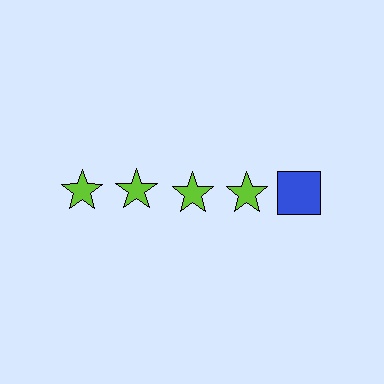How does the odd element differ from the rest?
It differs in both color (blue instead of lime) and shape (square instead of star).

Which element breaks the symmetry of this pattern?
The blue square in the top row, rightmost column breaks the symmetry. All other shapes are lime stars.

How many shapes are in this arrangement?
There are 5 shapes arranged in a grid pattern.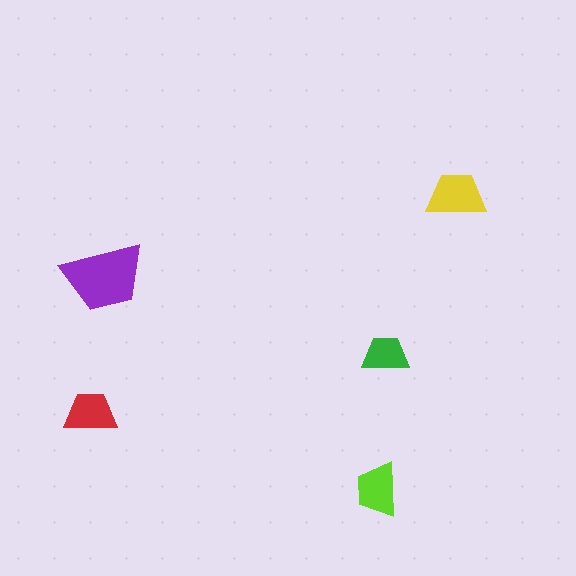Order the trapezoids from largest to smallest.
the purple one, the yellow one, the lime one, the red one, the green one.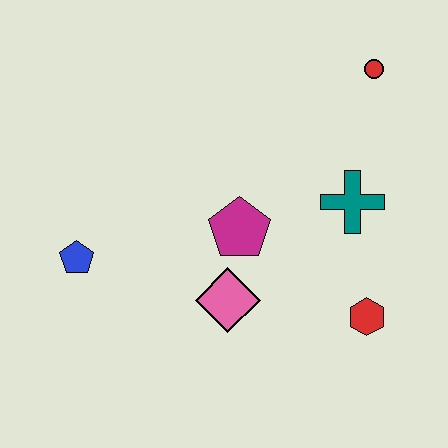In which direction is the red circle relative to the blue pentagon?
The red circle is to the right of the blue pentagon.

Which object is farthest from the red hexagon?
The blue pentagon is farthest from the red hexagon.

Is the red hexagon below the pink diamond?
Yes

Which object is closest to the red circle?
The teal cross is closest to the red circle.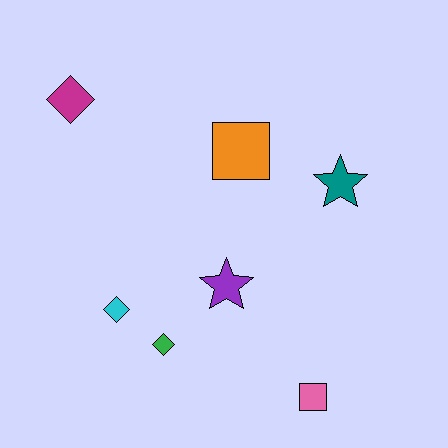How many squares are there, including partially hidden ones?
There are 2 squares.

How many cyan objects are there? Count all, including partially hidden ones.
There is 1 cyan object.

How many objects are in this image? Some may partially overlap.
There are 7 objects.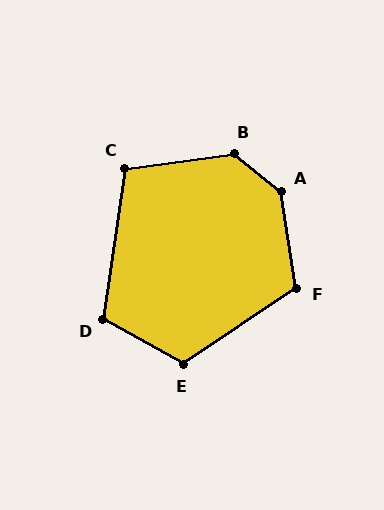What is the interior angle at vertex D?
Approximately 111 degrees (obtuse).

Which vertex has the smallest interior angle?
C, at approximately 106 degrees.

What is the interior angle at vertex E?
Approximately 117 degrees (obtuse).